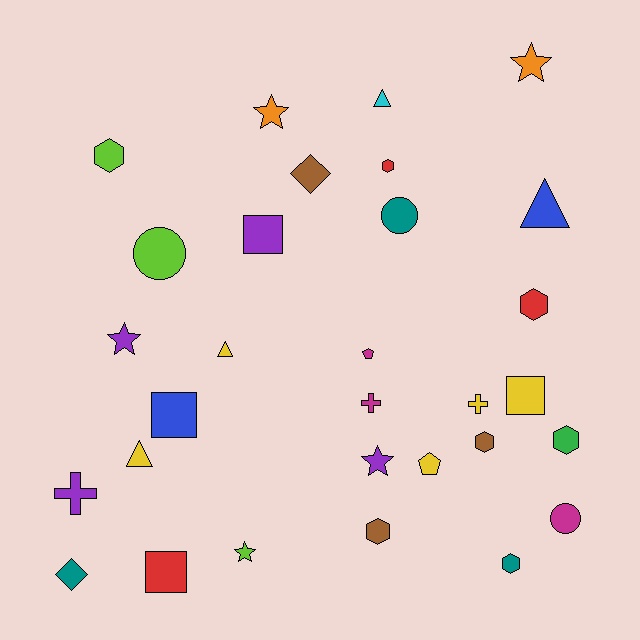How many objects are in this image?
There are 30 objects.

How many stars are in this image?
There are 5 stars.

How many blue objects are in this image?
There are 2 blue objects.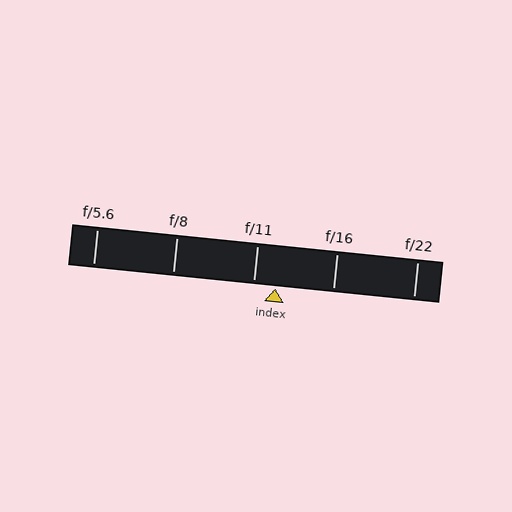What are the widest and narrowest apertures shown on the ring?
The widest aperture shown is f/5.6 and the narrowest is f/22.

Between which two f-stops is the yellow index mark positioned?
The index mark is between f/11 and f/16.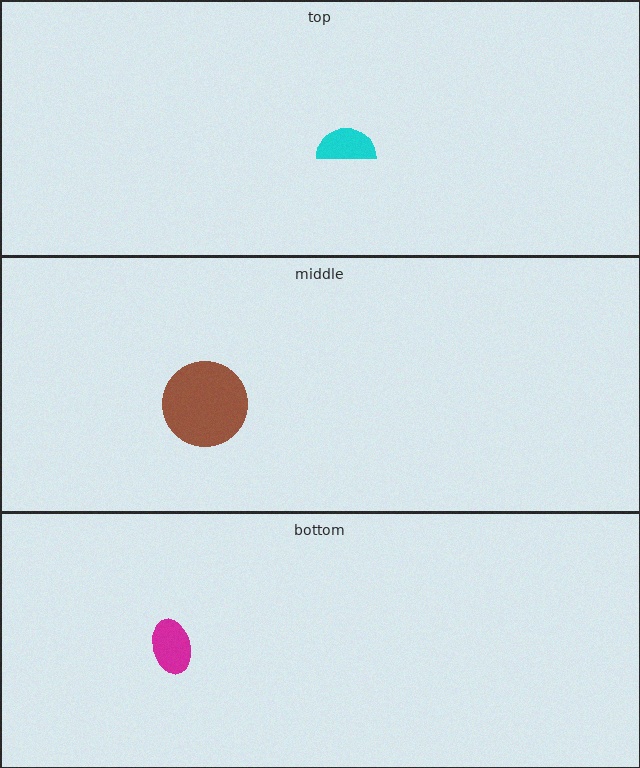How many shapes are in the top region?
1.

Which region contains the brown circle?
The middle region.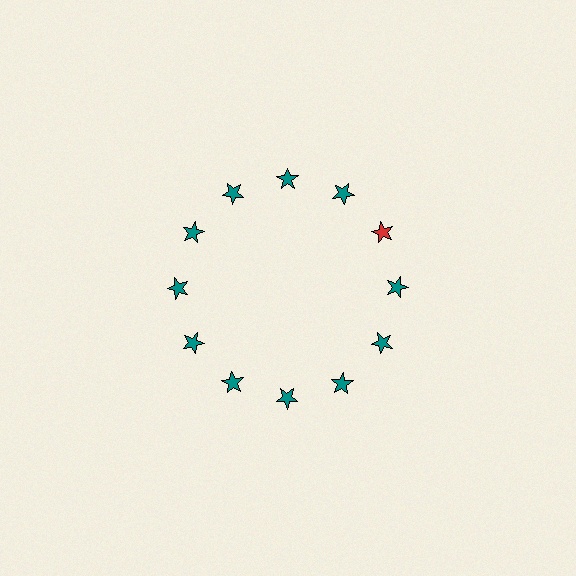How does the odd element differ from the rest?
It has a different color: red instead of teal.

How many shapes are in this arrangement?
There are 12 shapes arranged in a ring pattern.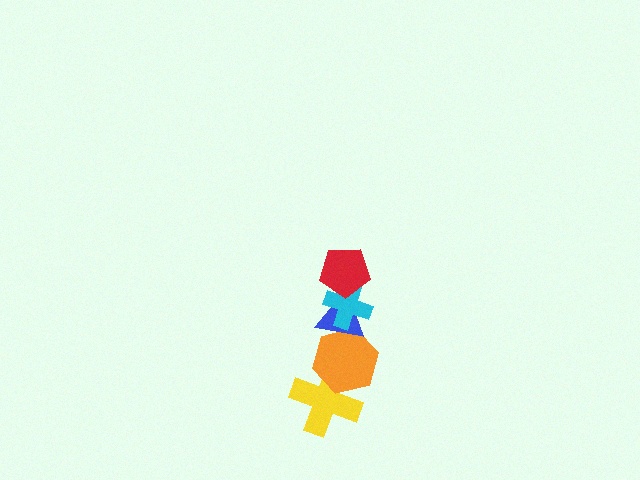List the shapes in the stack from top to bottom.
From top to bottom: the red pentagon, the cyan cross, the blue triangle, the orange hexagon, the yellow cross.